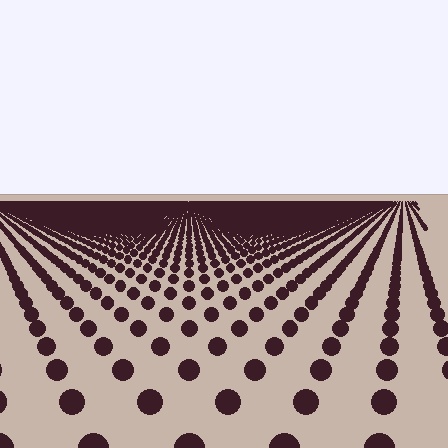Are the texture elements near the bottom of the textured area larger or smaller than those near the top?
Larger. Near the bottom, elements are closer to the viewer and appear at a bigger on-screen size.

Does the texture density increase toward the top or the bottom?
Density increases toward the top.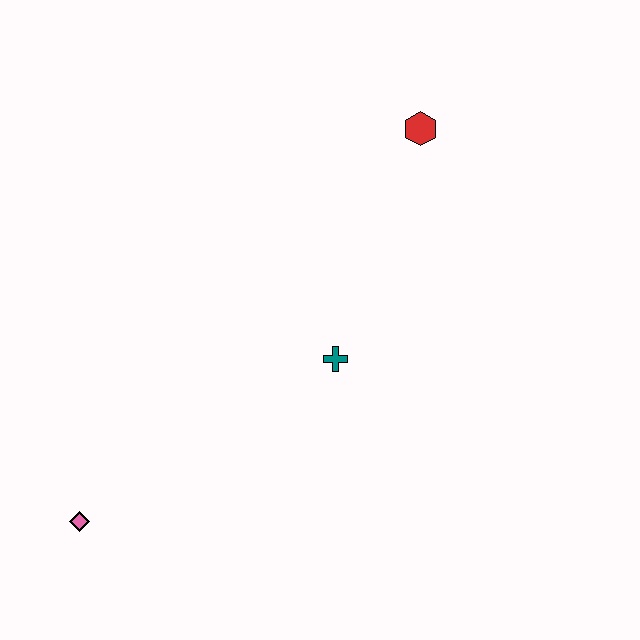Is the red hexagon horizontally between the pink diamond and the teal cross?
No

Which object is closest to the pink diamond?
The teal cross is closest to the pink diamond.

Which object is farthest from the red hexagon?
The pink diamond is farthest from the red hexagon.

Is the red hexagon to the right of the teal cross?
Yes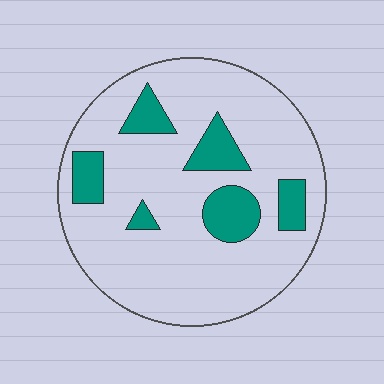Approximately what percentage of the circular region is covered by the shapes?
Approximately 20%.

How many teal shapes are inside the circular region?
6.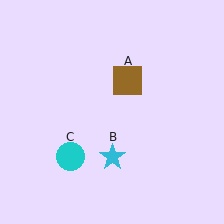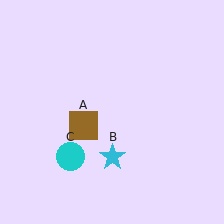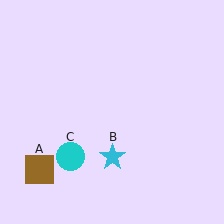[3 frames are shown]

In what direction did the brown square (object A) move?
The brown square (object A) moved down and to the left.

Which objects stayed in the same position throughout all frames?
Cyan star (object B) and cyan circle (object C) remained stationary.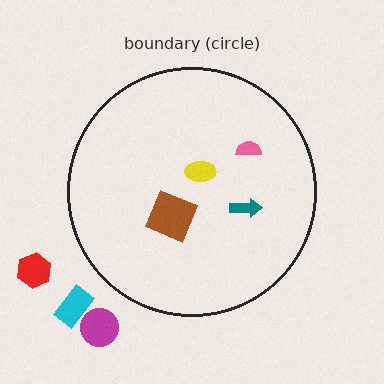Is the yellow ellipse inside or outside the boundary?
Inside.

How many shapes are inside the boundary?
4 inside, 3 outside.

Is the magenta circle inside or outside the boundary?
Outside.